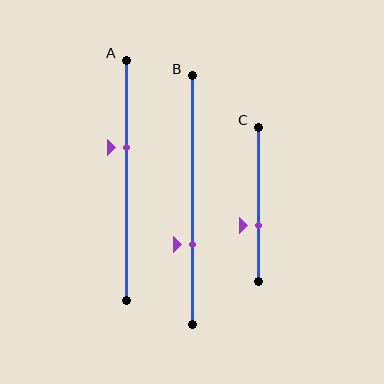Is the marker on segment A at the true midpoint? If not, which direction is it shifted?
No, the marker on segment A is shifted upward by about 14% of the segment length.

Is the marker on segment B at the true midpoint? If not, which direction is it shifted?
No, the marker on segment B is shifted downward by about 18% of the segment length.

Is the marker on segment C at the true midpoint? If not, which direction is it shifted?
No, the marker on segment C is shifted downward by about 14% of the segment length.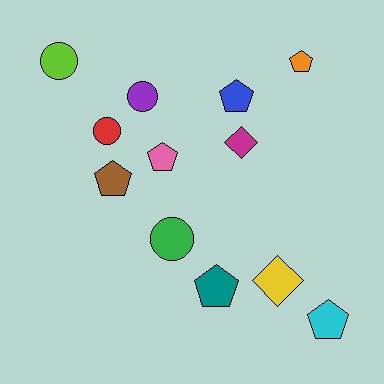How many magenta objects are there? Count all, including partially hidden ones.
There is 1 magenta object.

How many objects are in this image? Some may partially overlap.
There are 12 objects.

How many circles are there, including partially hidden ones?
There are 4 circles.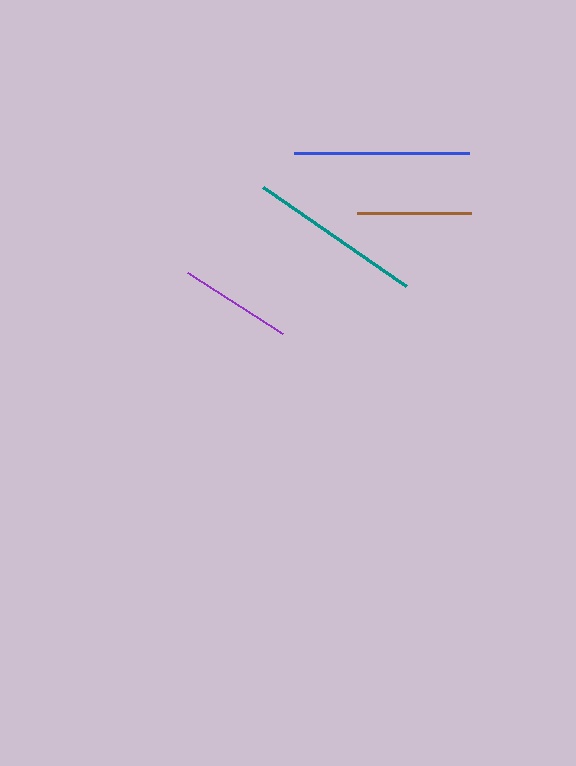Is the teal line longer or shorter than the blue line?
The blue line is longer than the teal line.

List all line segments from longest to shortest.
From longest to shortest: blue, teal, brown, purple.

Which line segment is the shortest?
The purple line is the shortest at approximately 113 pixels.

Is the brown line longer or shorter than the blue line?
The blue line is longer than the brown line.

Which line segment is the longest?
The blue line is the longest at approximately 175 pixels.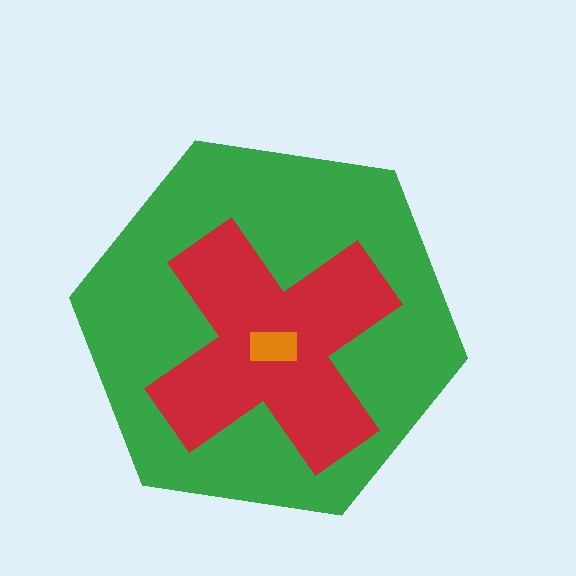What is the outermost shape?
The green hexagon.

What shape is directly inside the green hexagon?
The red cross.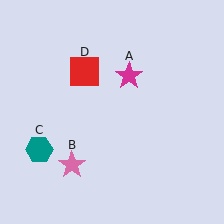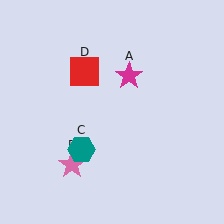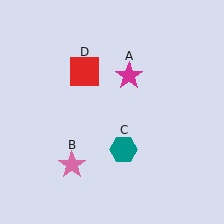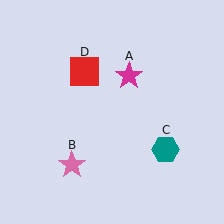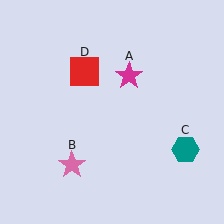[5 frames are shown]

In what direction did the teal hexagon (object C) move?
The teal hexagon (object C) moved right.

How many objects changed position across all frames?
1 object changed position: teal hexagon (object C).